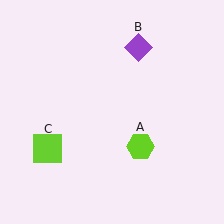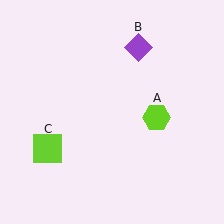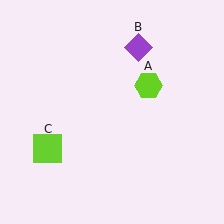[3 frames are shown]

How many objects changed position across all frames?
1 object changed position: lime hexagon (object A).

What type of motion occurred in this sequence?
The lime hexagon (object A) rotated counterclockwise around the center of the scene.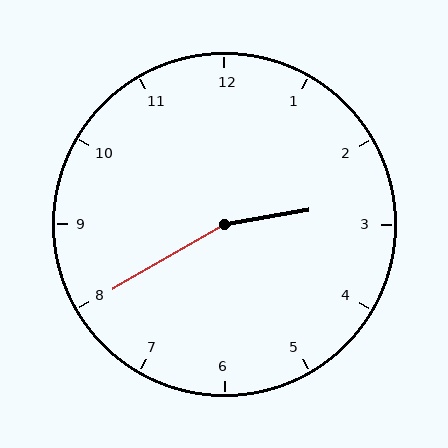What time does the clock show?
2:40.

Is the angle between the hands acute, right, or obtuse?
It is obtuse.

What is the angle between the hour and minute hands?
Approximately 160 degrees.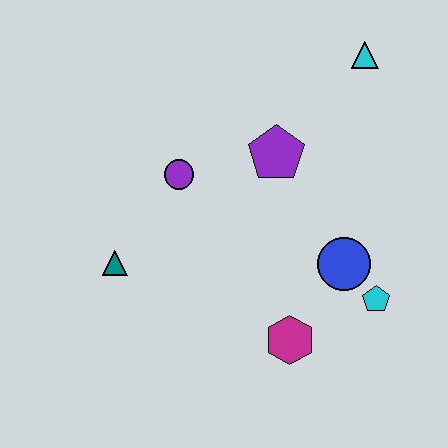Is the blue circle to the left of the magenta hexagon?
No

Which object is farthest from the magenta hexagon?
The cyan triangle is farthest from the magenta hexagon.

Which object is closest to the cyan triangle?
The purple pentagon is closest to the cyan triangle.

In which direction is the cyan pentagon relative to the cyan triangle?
The cyan pentagon is below the cyan triangle.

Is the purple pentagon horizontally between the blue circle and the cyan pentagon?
No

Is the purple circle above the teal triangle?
Yes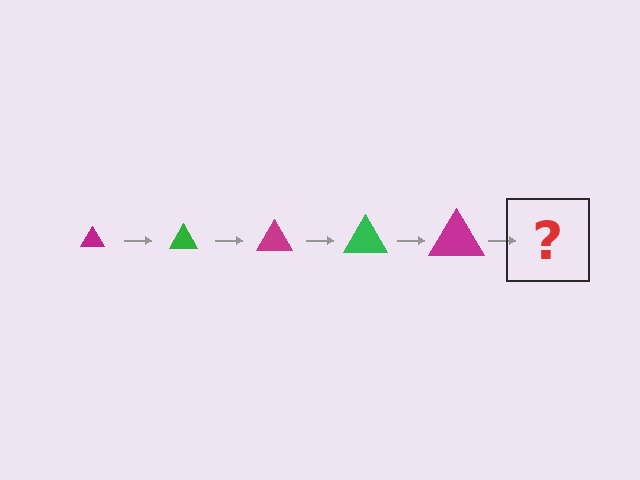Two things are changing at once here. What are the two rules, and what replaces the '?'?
The two rules are that the triangle grows larger each step and the color cycles through magenta and green. The '?' should be a green triangle, larger than the previous one.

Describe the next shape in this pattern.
It should be a green triangle, larger than the previous one.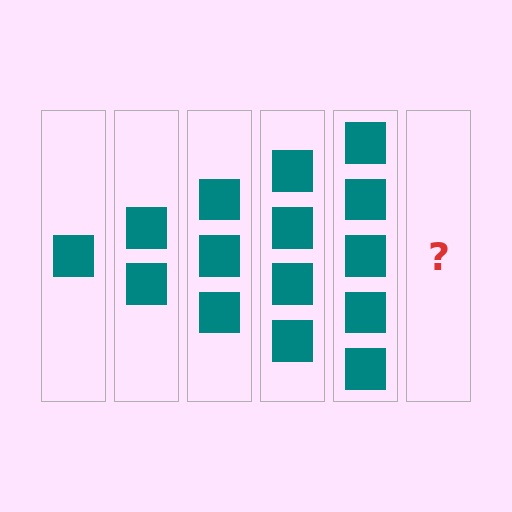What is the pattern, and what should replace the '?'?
The pattern is that each step adds one more square. The '?' should be 6 squares.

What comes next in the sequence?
The next element should be 6 squares.